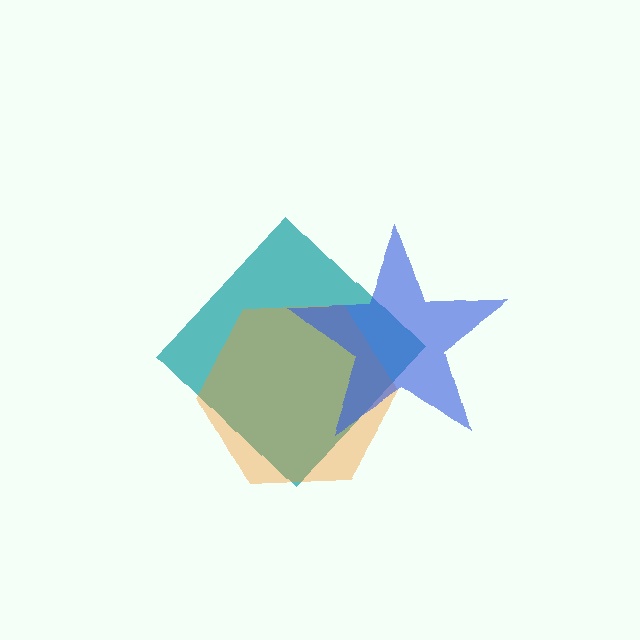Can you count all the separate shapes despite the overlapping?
Yes, there are 3 separate shapes.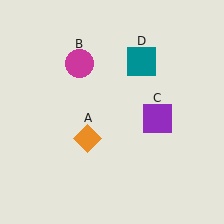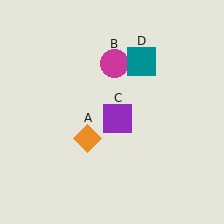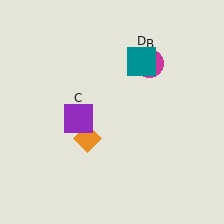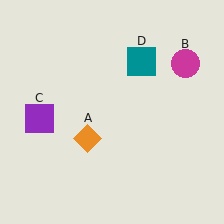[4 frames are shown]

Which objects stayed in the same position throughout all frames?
Orange diamond (object A) and teal square (object D) remained stationary.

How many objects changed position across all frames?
2 objects changed position: magenta circle (object B), purple square (object C).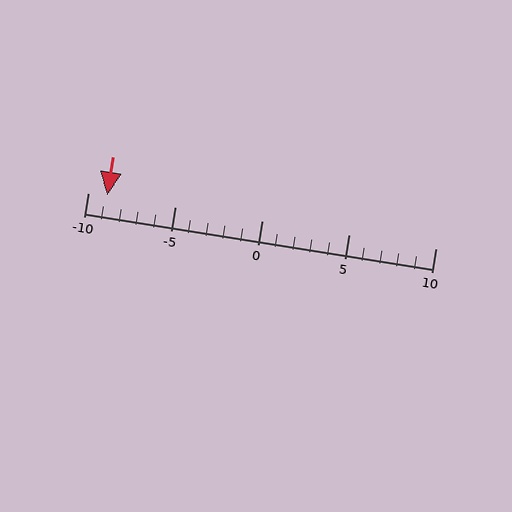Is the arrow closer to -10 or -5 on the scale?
The arrow is closer to -10.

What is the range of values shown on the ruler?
The ruler shows values from -10 to 10.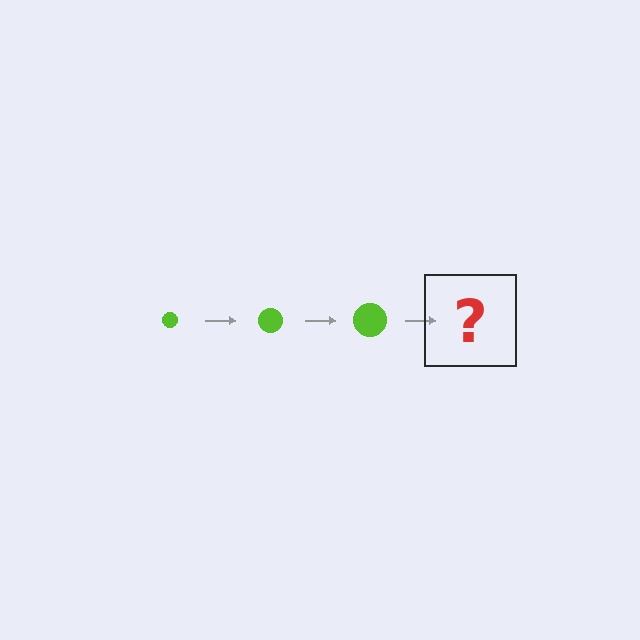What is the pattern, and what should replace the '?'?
The pattern is that the circle gets progressively larger each step. The '?' should be a lime circle, larger than the previous one.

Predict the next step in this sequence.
The next step is a lime circle, larger than the previous one.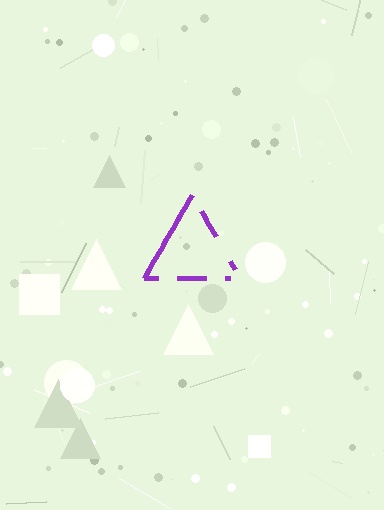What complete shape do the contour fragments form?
The contour fragments form a triangle.